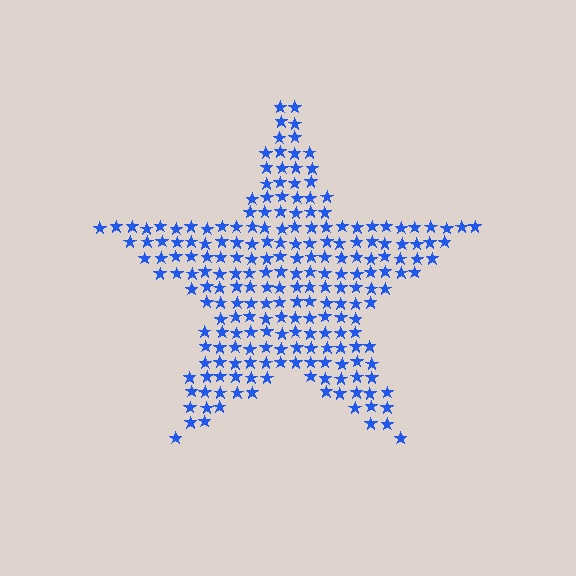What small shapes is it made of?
It is made of small stars.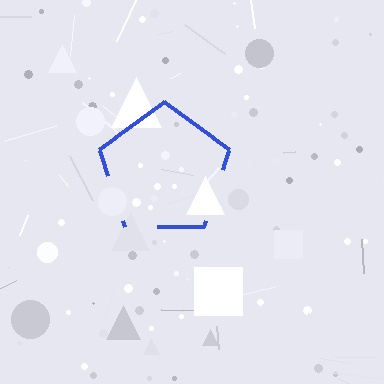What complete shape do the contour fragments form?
The contour fragments form a pentagon.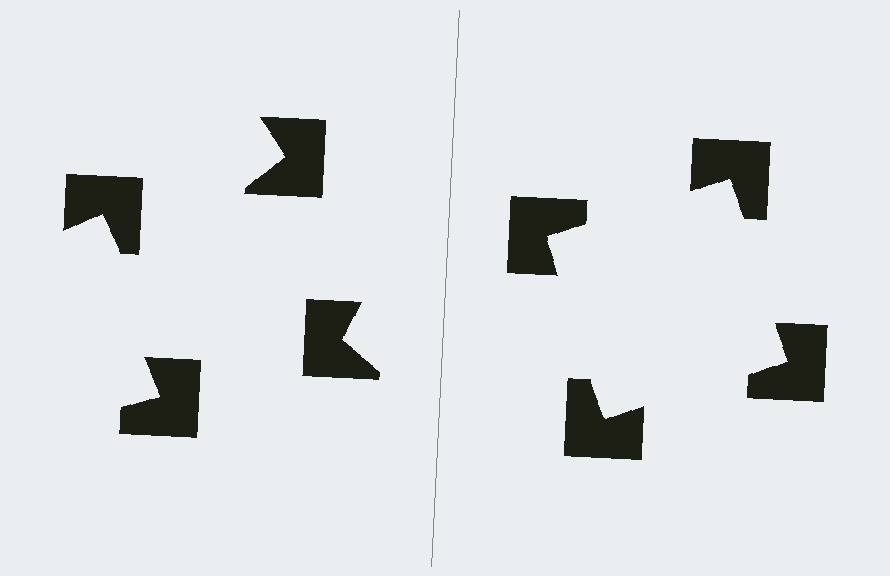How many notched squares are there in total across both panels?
8 — 4 on each side.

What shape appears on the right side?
An illusory square.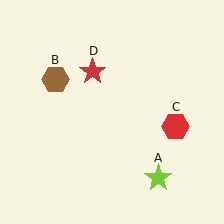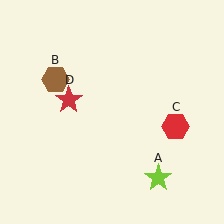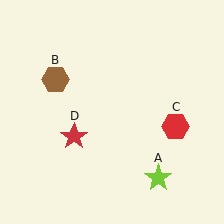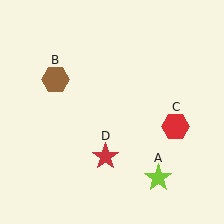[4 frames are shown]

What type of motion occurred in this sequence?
The red star (object D) rotated counterclockwise around the center of the scene.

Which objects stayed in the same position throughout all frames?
Lime star (object A) and brown hexagon (object B) and red hexagon (object C) remained stationary.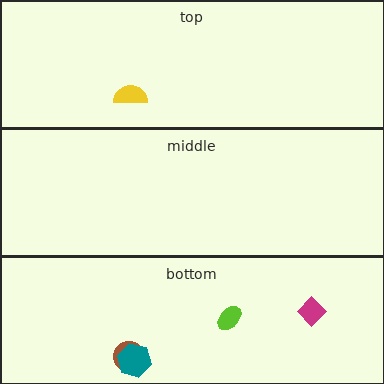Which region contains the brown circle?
The bottom region.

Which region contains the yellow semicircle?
The top region.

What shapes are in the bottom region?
The brown circle, the teal hexagon, the lime ellipse, the magenta diamond.